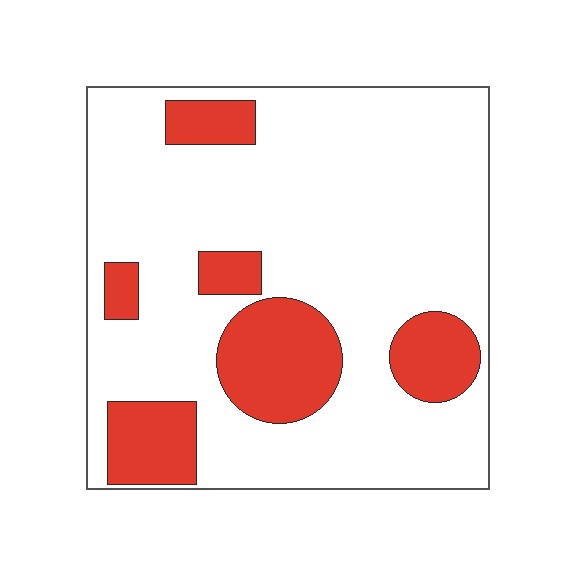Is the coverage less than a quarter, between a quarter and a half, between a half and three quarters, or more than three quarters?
Less than a quarter.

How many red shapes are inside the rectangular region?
6.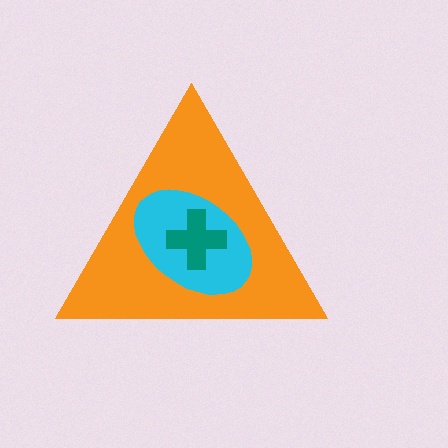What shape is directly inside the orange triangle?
The cyan ellipse.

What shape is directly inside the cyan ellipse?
The teal cross.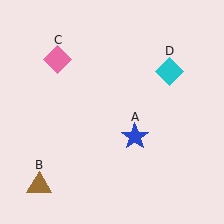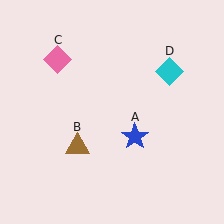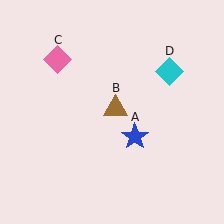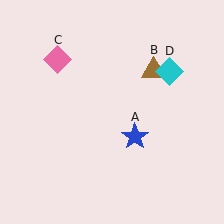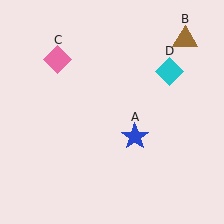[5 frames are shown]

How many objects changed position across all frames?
1 object changed position: brown triangle (object B).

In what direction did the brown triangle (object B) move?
The brown triangle (object B) moved up and to the right.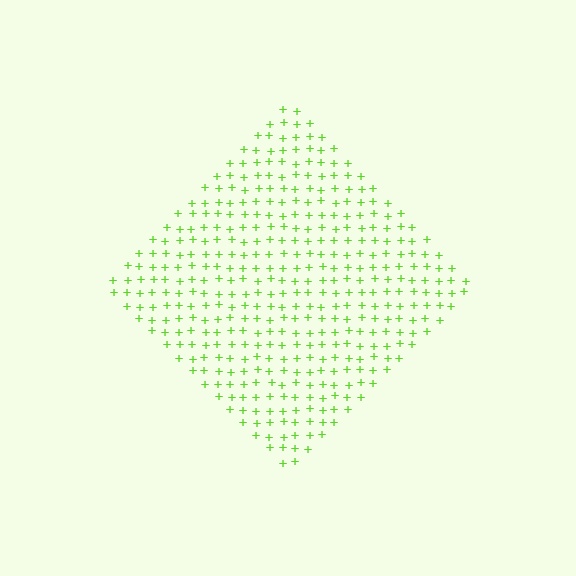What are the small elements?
The small elements are plus signs.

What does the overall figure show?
The overall figure shows a diamond.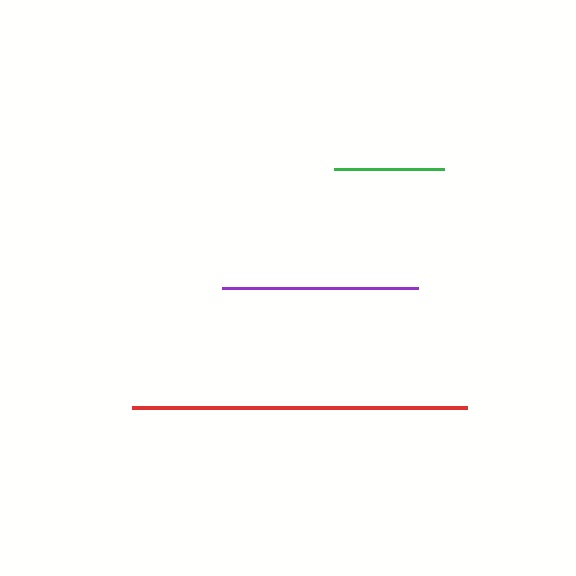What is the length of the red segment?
The red segment is approximately 335 pixels long.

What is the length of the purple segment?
The purple segment is approximately 196 pixels long.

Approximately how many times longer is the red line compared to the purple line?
The red line is approximately 1.7 times the length of the purple line.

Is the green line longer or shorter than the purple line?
The purple line is longer than the green line.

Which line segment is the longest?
The red line is the longest at approximately 335 pixels.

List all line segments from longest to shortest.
From longest to shortest: red, purple, green.